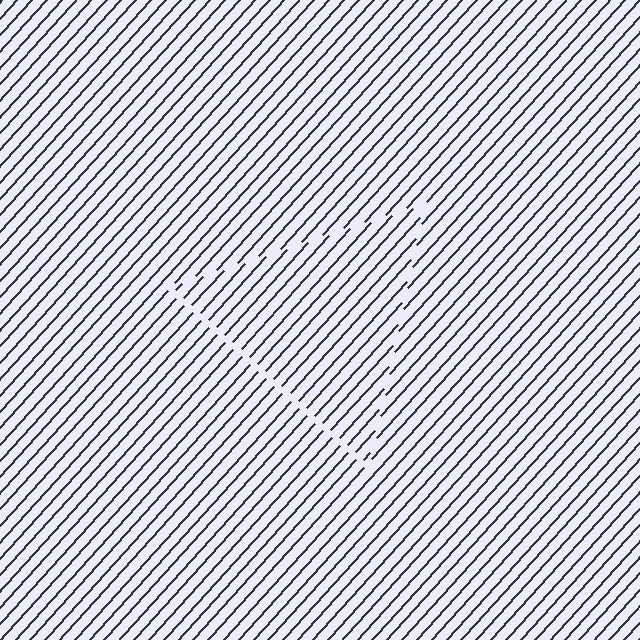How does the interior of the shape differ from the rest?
The interior of the shape contains the same grating, shifted by half a period — the contour is defined by the phase discontinuity where line-ends from the inner and outer gratings abut.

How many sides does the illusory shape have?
3 sides — the line-ends trace a triangle.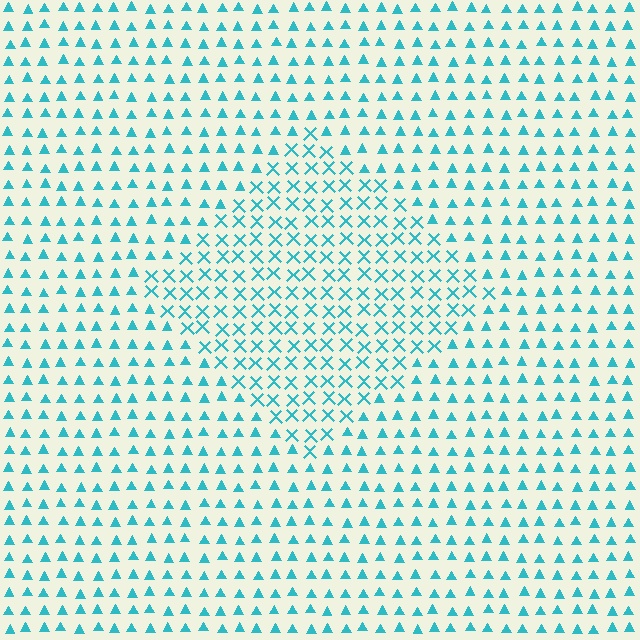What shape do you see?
I see a diamond.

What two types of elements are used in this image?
The image uses X marks inside the diamond region and triangles outside it.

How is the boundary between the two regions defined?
The boundary is defined by a change in element shape: X marks inside vs. triangles outside. All elements share the same color and spacing.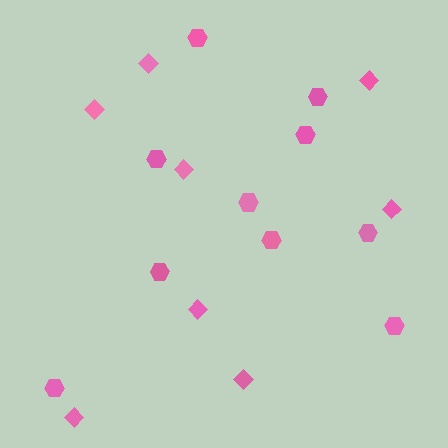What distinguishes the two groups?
There are 2 groups: one group of hexagons (10) and one group of diamonds (8).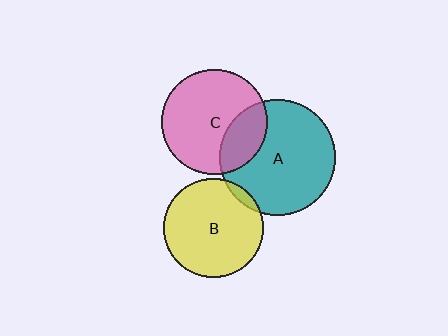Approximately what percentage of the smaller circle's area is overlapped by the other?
Approximately 25%.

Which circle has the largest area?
Circle A (teal).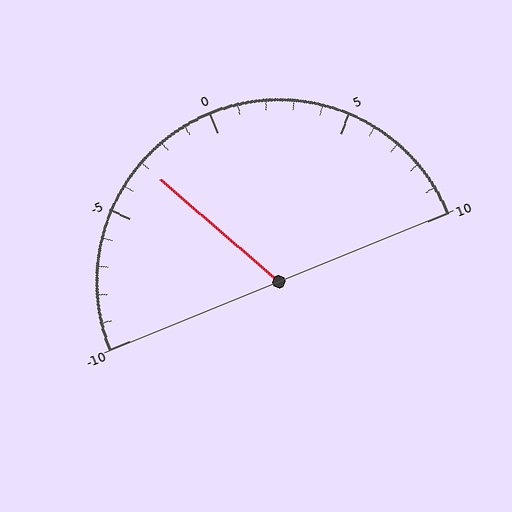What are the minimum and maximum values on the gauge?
The gauge ranges from -10 to 10.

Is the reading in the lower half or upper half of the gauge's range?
The reading is in the lower half of the range (-10 to 10).